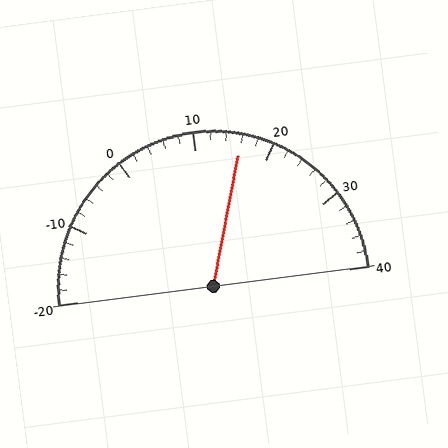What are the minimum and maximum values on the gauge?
The gauge ranges from -20 to 40.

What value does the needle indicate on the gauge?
The needle indicates approximately 16.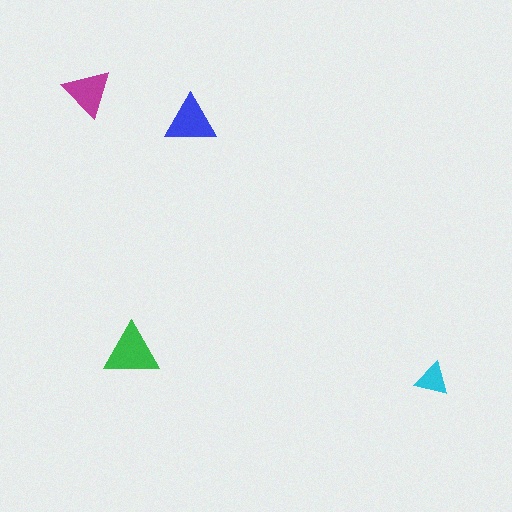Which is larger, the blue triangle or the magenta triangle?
The blue one.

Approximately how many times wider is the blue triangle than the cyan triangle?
About 1.5 times wider.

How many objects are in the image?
There are 4 objects in the image.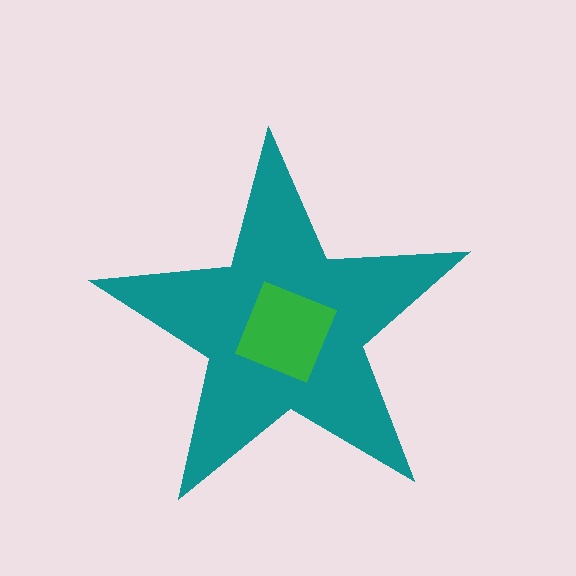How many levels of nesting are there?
2.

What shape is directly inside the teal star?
The green square.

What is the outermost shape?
The teal star.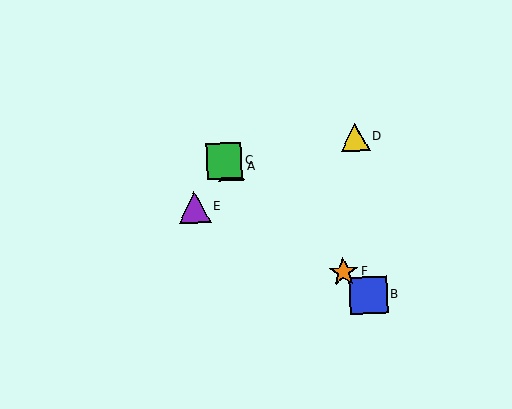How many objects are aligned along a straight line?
4 objects (A, B, C, F) are aligned along a straight line.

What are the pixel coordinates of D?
Object D is at (355, 137).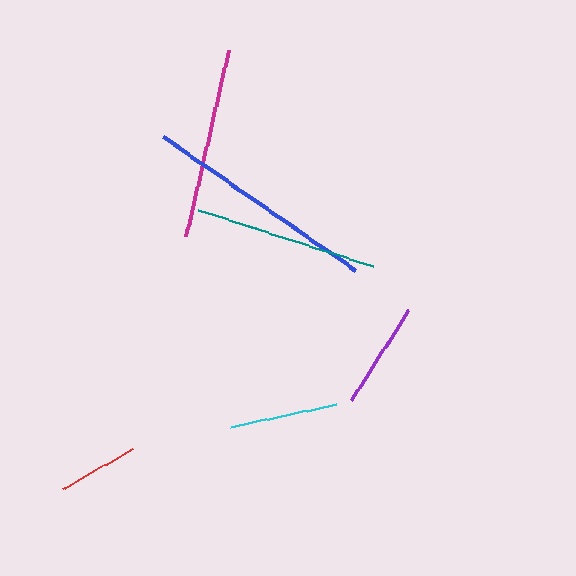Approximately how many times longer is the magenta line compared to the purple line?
The magenta line is approximately 1.8 times the length of the purple line.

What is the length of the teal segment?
The teal segment is approximately 184 pixels long.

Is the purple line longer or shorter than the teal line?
The teal line is longer than the purple line.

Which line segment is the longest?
The blue line is the longest at approximately 234 pixels.